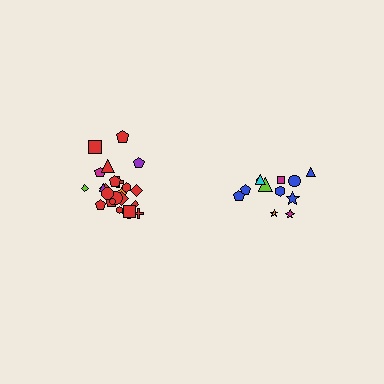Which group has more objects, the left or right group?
The left group.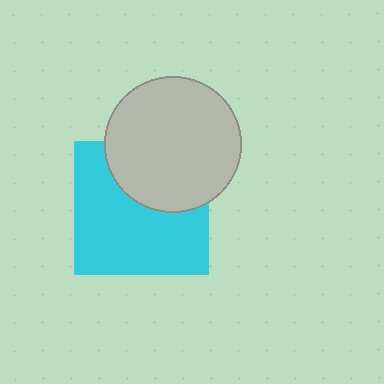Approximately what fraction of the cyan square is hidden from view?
Roughly 35% of the cyan square is hidden behind the light gray circle.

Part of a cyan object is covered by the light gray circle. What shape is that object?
It is a square.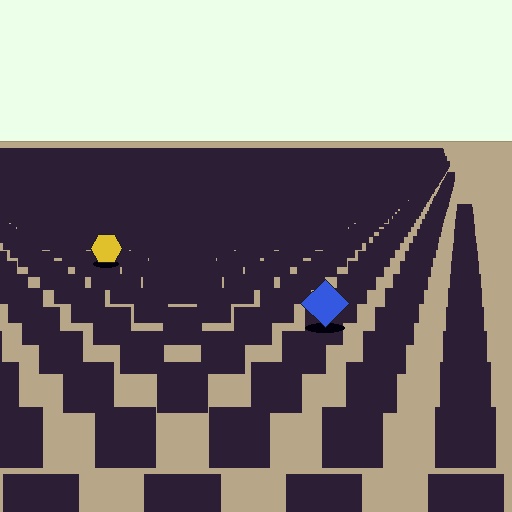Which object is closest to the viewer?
The blue diamond is closest. The texture marks near it are larger and more spread out.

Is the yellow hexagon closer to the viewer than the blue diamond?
No. The blue diamond is closer — you can tell from the texture gradient: the ground texture is coarser near it.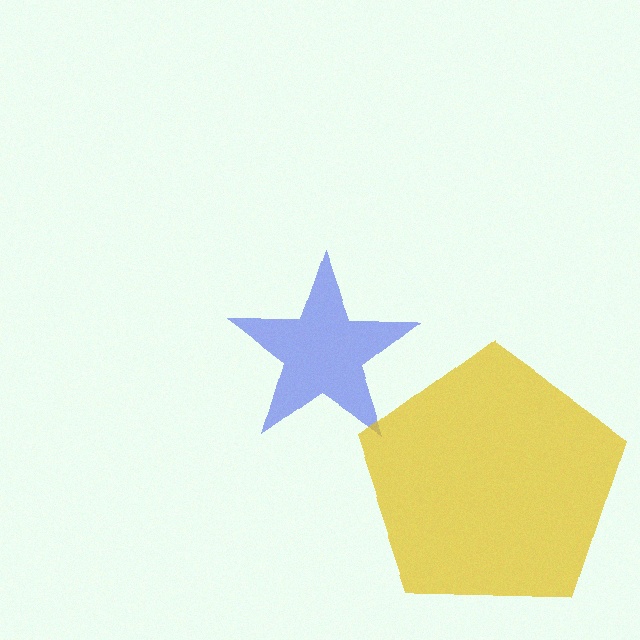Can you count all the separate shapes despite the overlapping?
Yes, there are 2 separate shapes.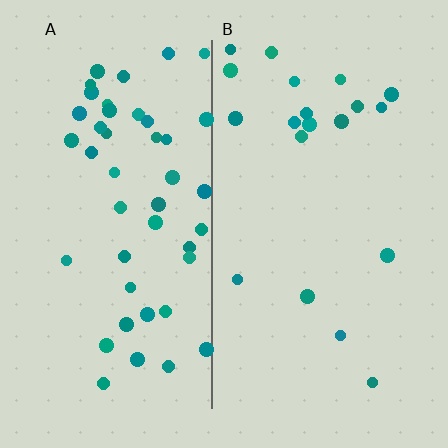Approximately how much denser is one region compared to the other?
Approximately 2.3× — region A over region B.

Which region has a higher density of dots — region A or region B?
A (the left).